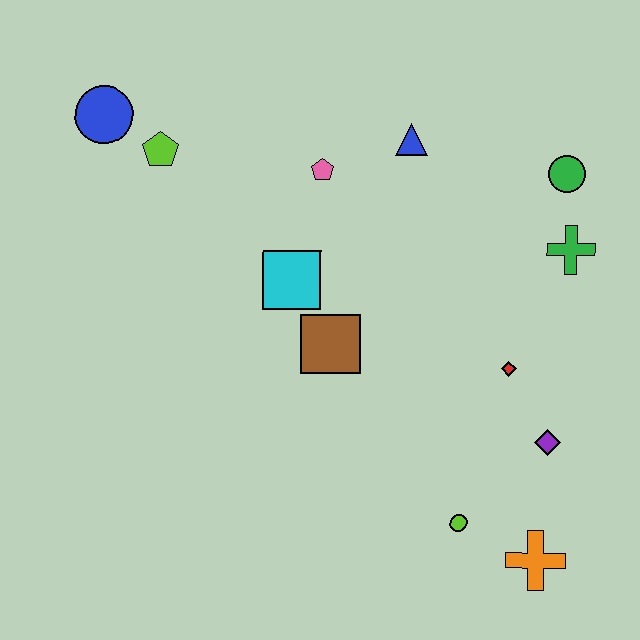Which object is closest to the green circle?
The green cross is closest to the green circle.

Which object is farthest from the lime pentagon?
The orange cross is farthest from the lime pentagon.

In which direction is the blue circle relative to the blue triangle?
The blue circle is to the left of the blue triangle.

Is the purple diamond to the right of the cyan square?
Yes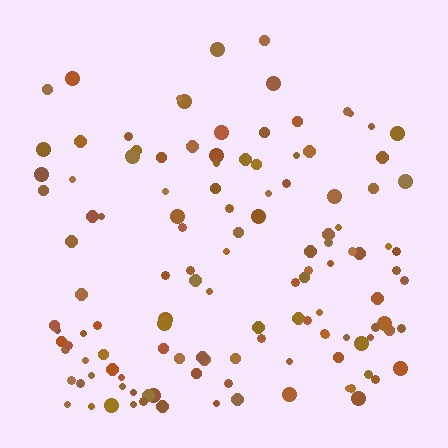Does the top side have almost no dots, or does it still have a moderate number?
Still a moderate number, just noticeably fewer than the bottom.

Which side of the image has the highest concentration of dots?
The bottom.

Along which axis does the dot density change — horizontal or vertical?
Vertical.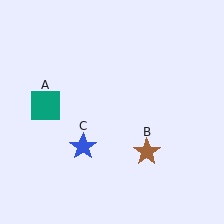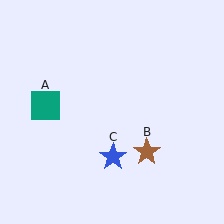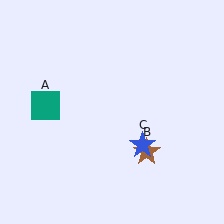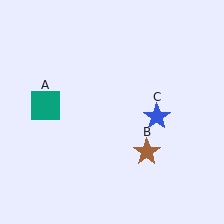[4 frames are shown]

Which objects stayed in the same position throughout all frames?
Teal square (object A) and brown star (object B) remained stationary.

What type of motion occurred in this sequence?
The blue star (object C) rotated counterclockwise around the center of the scene.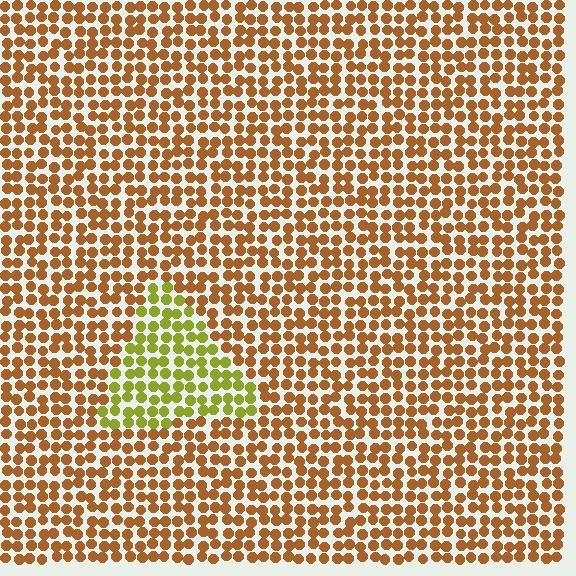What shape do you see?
I see a triangle.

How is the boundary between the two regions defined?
The boundary is defined purely by a slight shift in hue (about 45 degrees). Spacing, size, and orientation are identical on both sides.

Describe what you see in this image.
The image is filled with small brown elements in a uniform arrangement. A triangle-shaped region is visible where the elements are tinted to a slightly different hue, forming a subtle color boundary.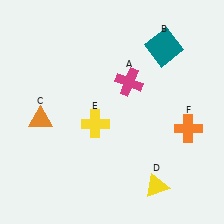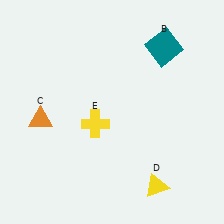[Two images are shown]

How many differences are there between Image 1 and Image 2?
There are 2 differences between the two images.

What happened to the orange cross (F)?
The orange cross (F) was removed in Image 2. It was in the bottom-right area of Image 1.